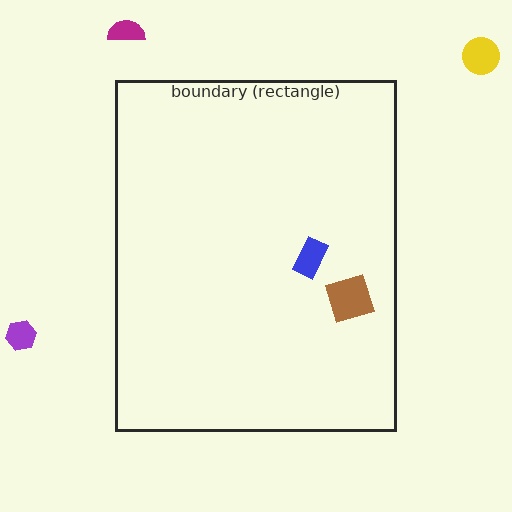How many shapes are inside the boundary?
2 inside, 3 outside.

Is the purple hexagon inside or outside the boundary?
Outside.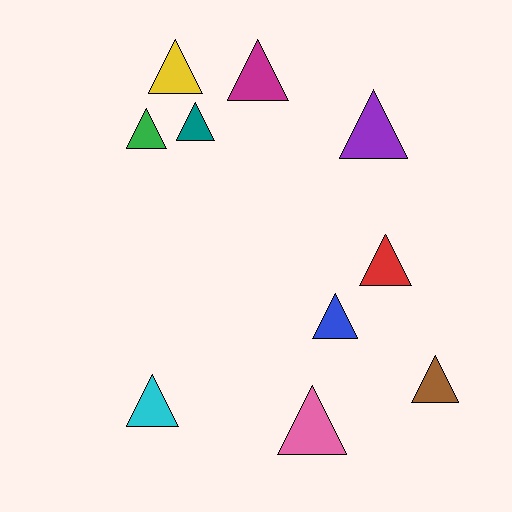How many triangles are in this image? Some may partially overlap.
There are 10 triangles.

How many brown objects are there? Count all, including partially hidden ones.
There is 1 brown object.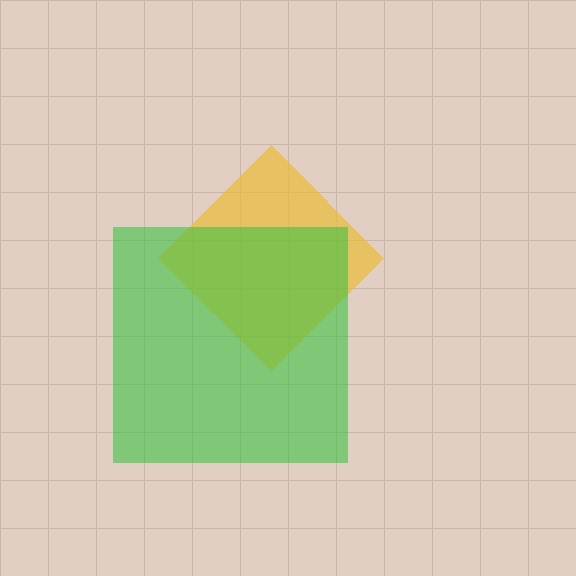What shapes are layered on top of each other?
The layered shapes are: a yellow diamond, a green square.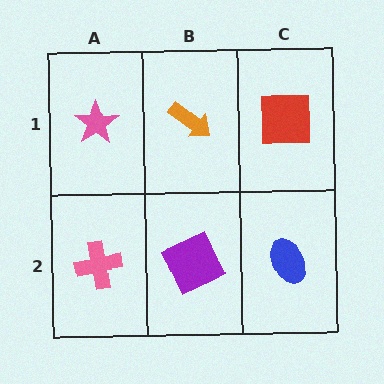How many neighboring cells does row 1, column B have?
3.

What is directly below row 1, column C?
A blue ellipse.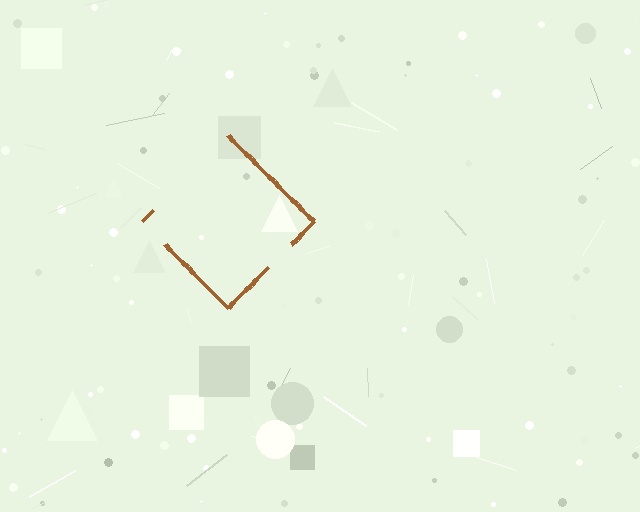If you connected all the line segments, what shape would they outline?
They would outline a diamond.